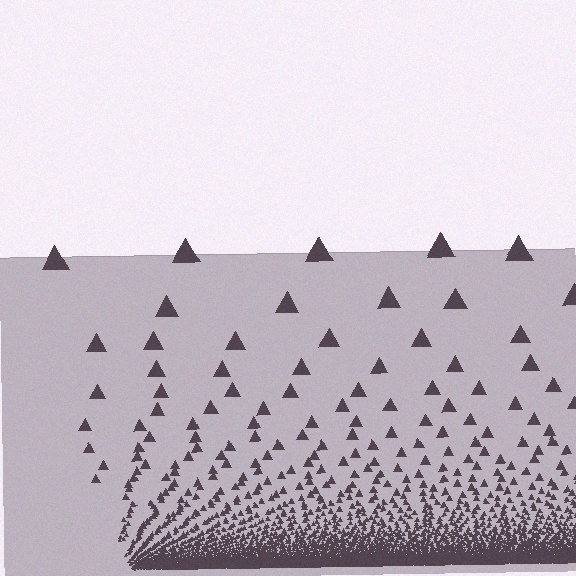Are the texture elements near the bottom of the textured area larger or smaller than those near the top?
Smaller. The gradient is inverted — elements near the bottom are smaller and denser.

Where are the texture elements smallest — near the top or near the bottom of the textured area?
Near the bottom.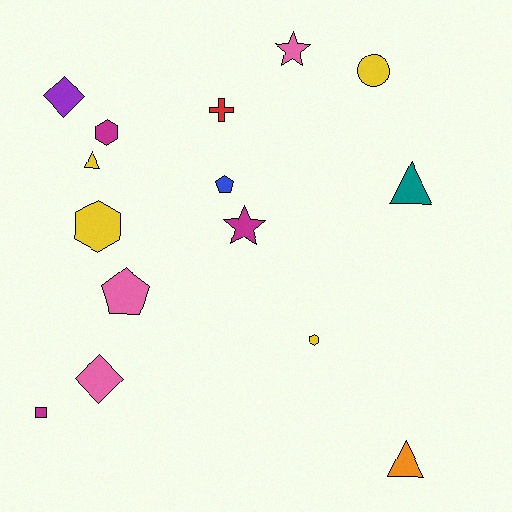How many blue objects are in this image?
There is 1 blue object.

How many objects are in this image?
There are 15 objects.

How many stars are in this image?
There are 2 stars.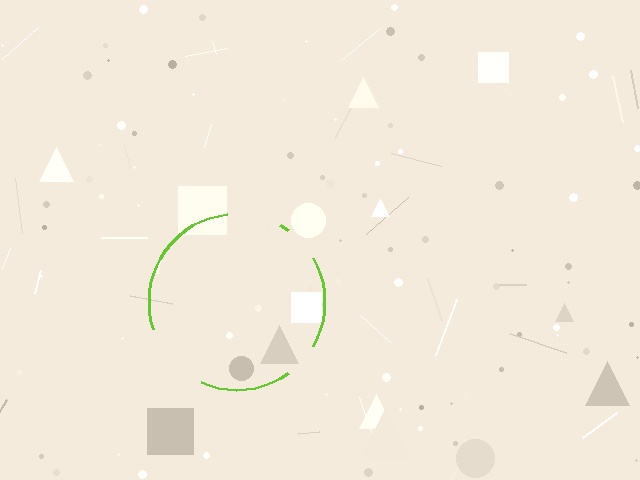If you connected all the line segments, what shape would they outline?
They would outline a circle.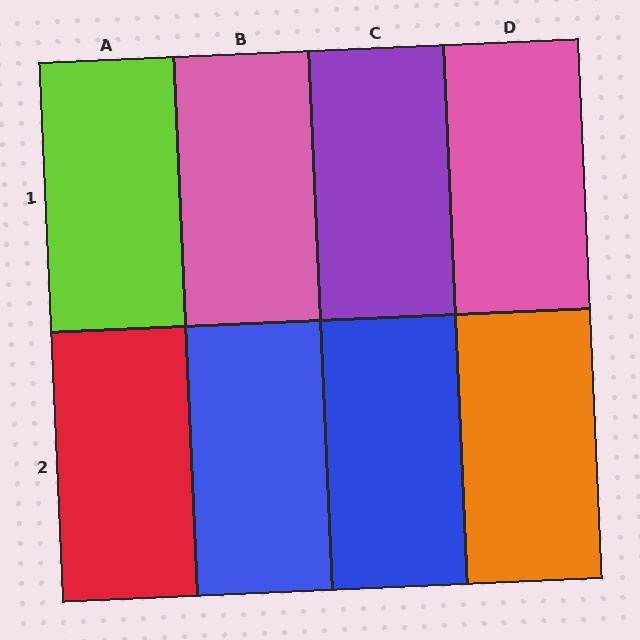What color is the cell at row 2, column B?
Blue.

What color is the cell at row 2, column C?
Blue.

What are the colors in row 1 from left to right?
Lime, pink, purple, pink.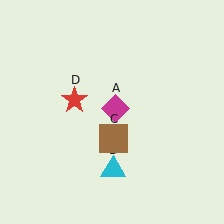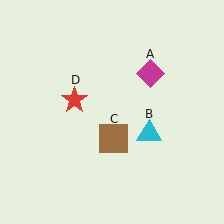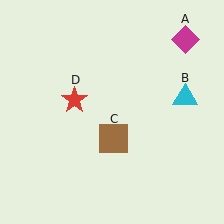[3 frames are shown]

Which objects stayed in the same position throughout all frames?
Brown square (object C) and red star (object D) remained stationary.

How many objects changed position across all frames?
2 objects changed position: magenta diamond (object A), cyan triangle (object B).